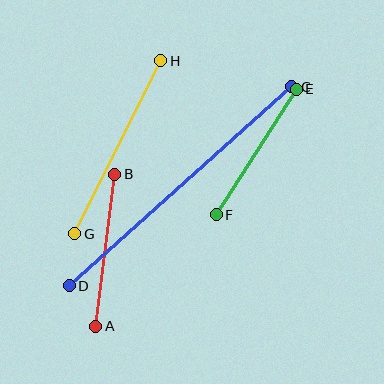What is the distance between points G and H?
The distance is approximately 193 pixels.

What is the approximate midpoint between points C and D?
The midpoint is at approximately (181, 186) pixels.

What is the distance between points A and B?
The distance is approximately 153 pixels.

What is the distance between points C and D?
The distance is approximately 298 pixels.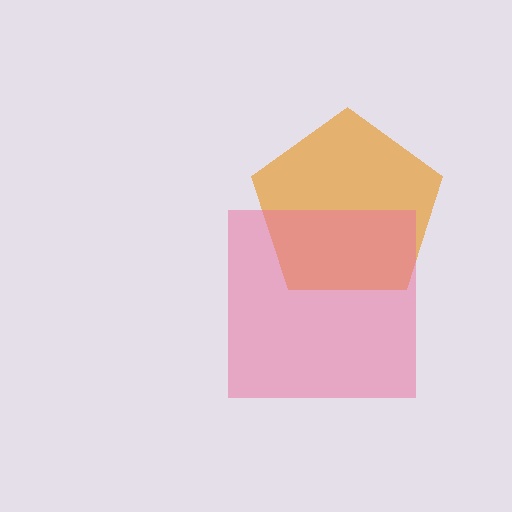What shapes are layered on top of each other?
The layered shapes are: an orange pentagon, a pink square.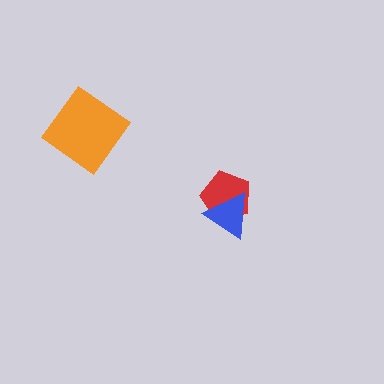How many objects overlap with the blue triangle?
1 object overlaps with the blue triangle.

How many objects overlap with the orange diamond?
0 objects overlap with the orange diamond.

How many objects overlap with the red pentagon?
1 object overlaps with the red pentagon.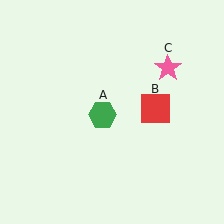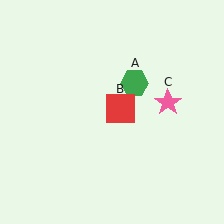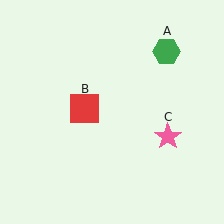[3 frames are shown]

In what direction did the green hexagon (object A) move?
The green hexagon (object A) moved up and to the right.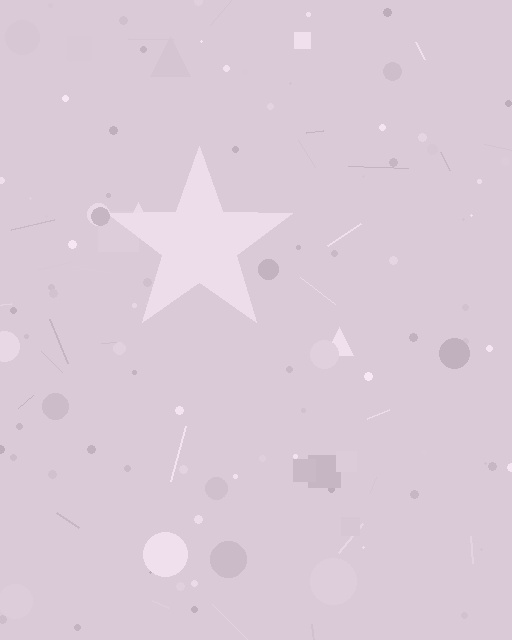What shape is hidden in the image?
A star is hidden in the image.